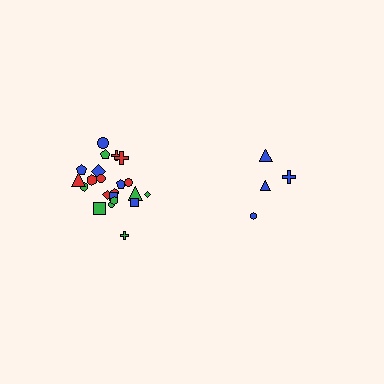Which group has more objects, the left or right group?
The left group.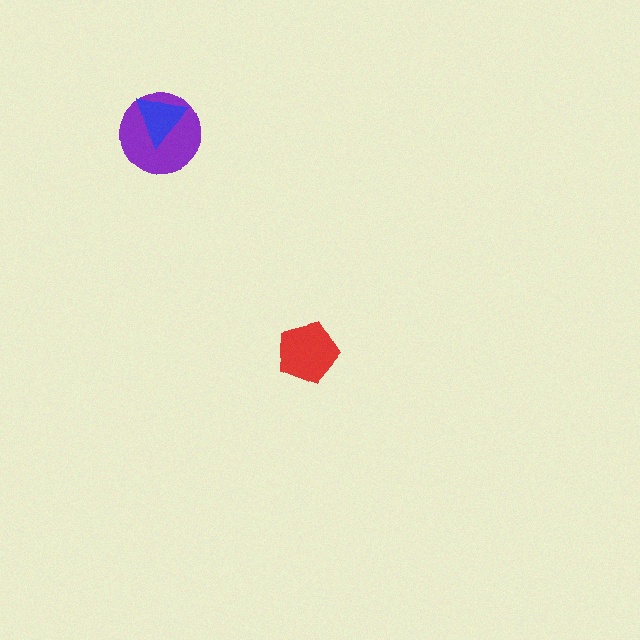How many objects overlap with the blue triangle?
1 object overlaps with the blue triangle.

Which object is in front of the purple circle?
The blue triangle is in front of the purple circle.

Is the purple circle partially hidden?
Yes, it is partially covered by another shape.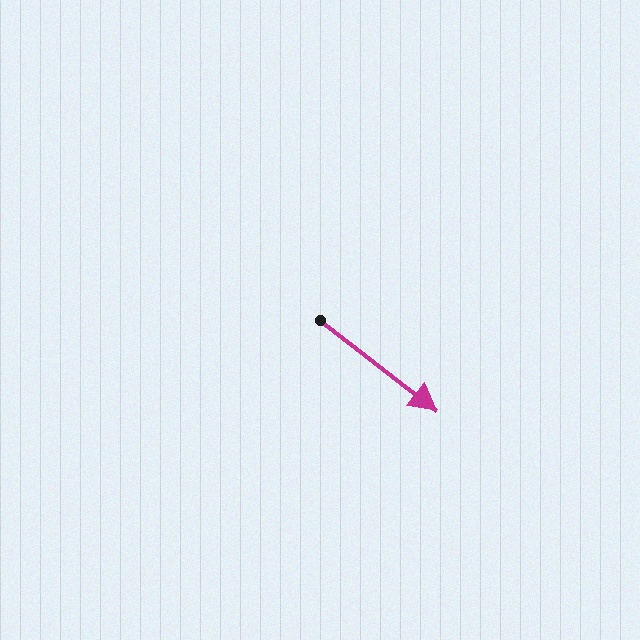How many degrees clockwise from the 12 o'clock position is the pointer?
Approximately 128 degrees.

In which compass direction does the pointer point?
Southeast.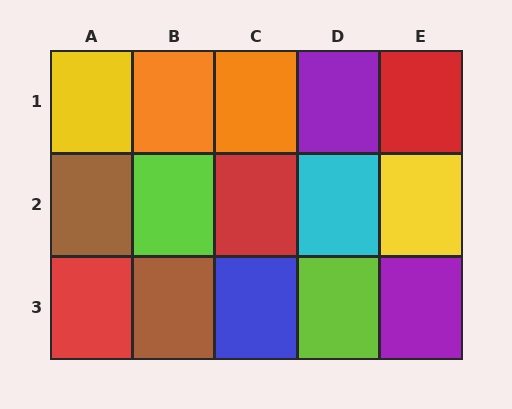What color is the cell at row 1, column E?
Red.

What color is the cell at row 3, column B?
Brown.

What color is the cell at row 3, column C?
Blue.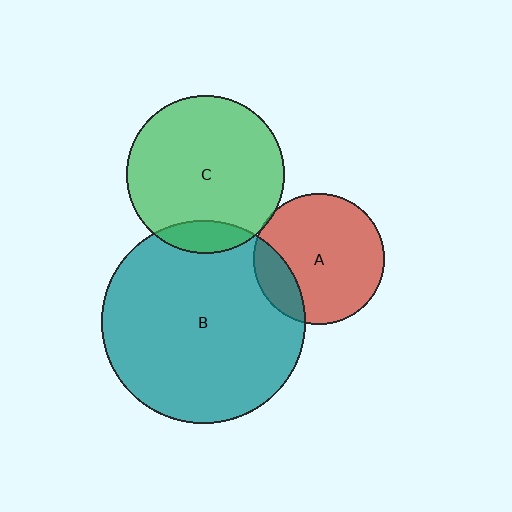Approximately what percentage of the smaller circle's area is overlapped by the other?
Approximately 10%.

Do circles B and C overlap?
Yes.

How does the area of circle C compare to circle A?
Approximately 1.5 times.